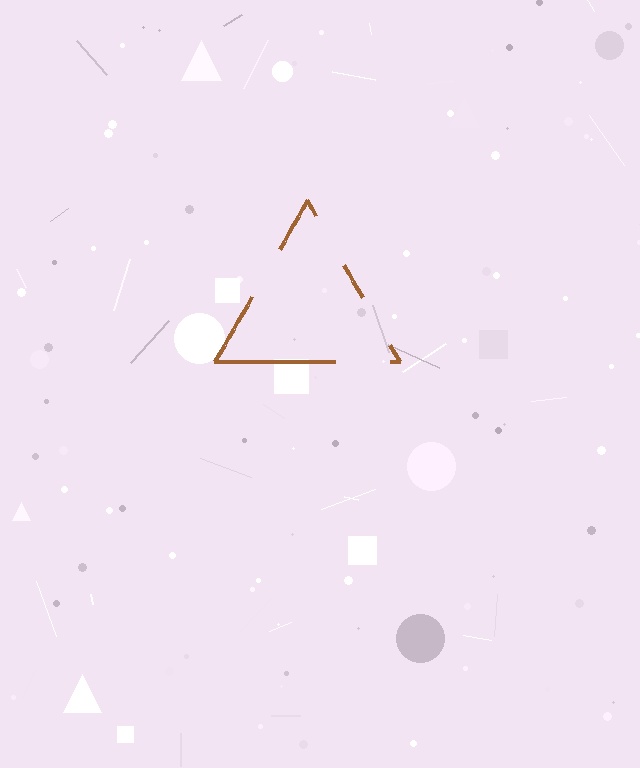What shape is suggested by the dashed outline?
The dashed outline suggests a triangle.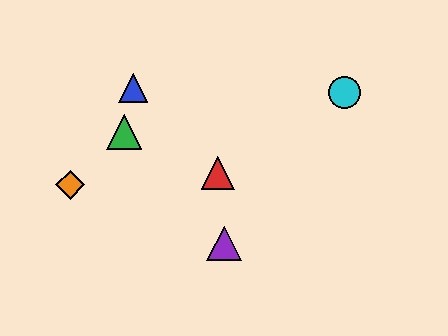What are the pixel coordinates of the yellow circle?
The yellow circle is at (339, 96).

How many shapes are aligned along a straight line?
3 shapes (the red triangle, the yellow circle, the cyan circle) are aligned along a straight line.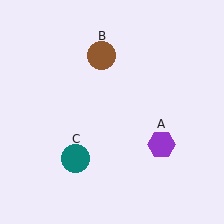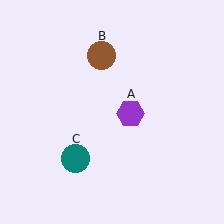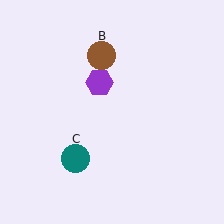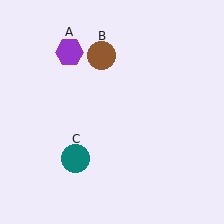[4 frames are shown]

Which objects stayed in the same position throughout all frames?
Brown circle (object B) and teal circle (object C) remained stationary.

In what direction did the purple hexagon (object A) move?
The purple hexagon (object A) moved up and to the left.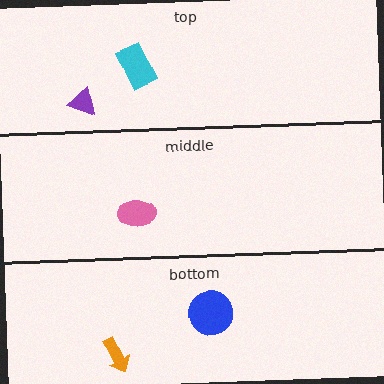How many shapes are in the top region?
2.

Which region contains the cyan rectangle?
The top region.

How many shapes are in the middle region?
1.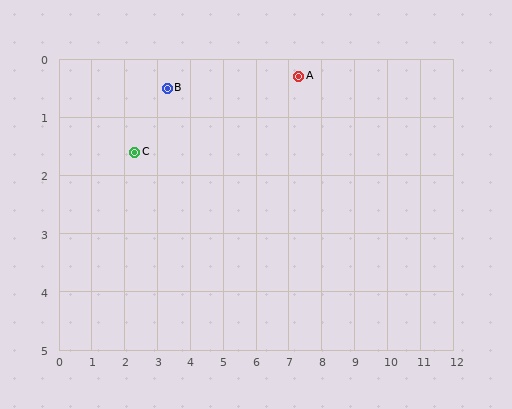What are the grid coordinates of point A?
Point A is at approximately (7.3, 0.3).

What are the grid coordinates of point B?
Point B is at approximately (3.3, 0.5).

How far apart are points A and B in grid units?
Points A and B are about 4.0 grid units apart.